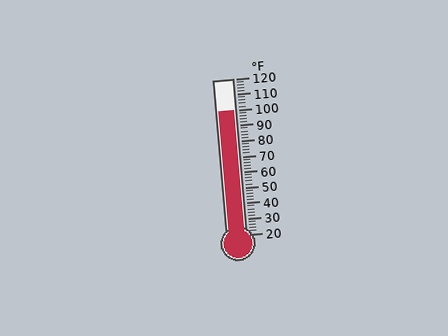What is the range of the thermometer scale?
The thermometer scale ranges from 20°F to 120°F.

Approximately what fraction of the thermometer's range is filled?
The thermometer is filled to approximately 80% of its range.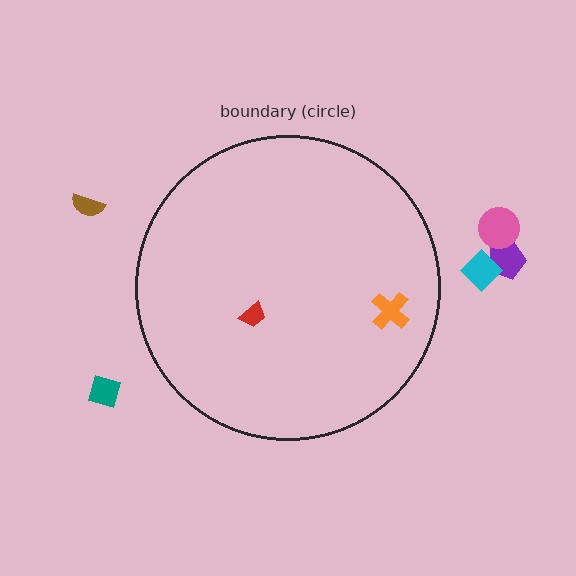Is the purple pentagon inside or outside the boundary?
Outside.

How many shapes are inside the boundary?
2 inside, 5 outside.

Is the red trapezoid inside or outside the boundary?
Inside.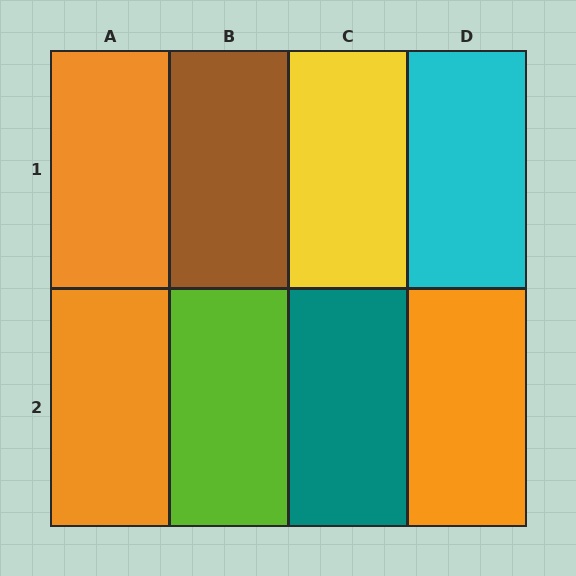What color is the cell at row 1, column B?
Brown.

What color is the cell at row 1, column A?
Orange.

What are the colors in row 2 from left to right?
Orange, lime, teal, orange.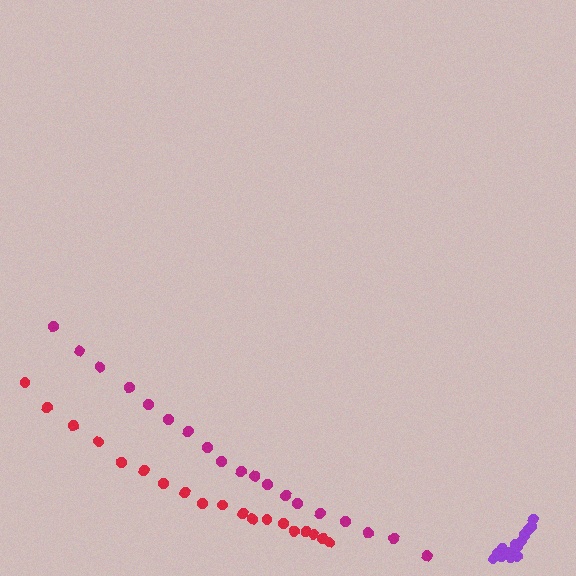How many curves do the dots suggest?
There are 3 distinct paths.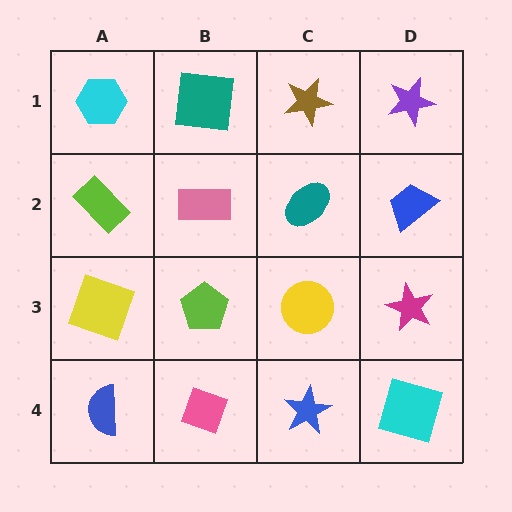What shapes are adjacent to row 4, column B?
A lime pentagon (row 3, column B), a blue semicircle (row 4, column A), a blue star (row 4, column C).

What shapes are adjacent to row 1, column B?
A pink rectangle (row 2, column B), a cyan hexagon (row 1, column A), a brown star (row 1, column C).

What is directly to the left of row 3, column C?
A lime pentagon.